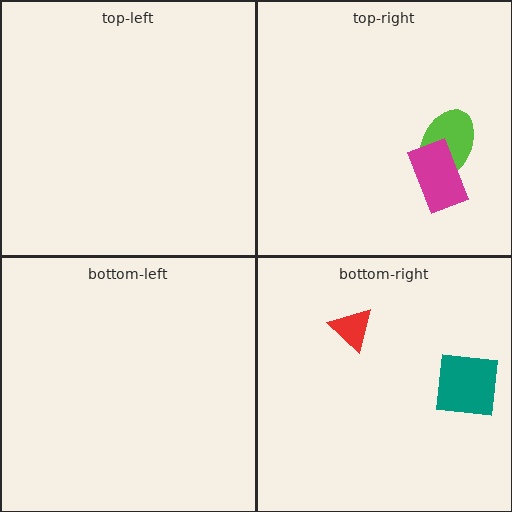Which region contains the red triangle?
The bottom-right region.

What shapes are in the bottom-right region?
The red triangle, the teal square.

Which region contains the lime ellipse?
The top-right region.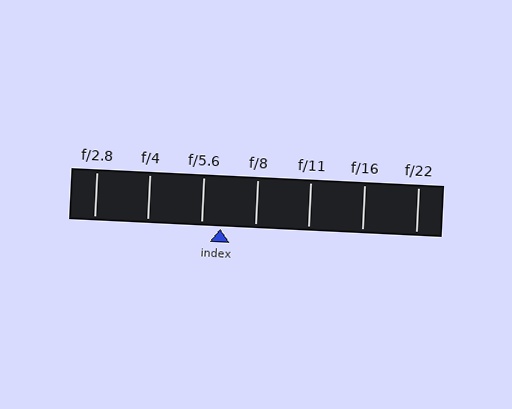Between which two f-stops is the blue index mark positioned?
The index mark is between f/5.6 and f/8.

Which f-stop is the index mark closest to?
The index mark is closest to f/5.6.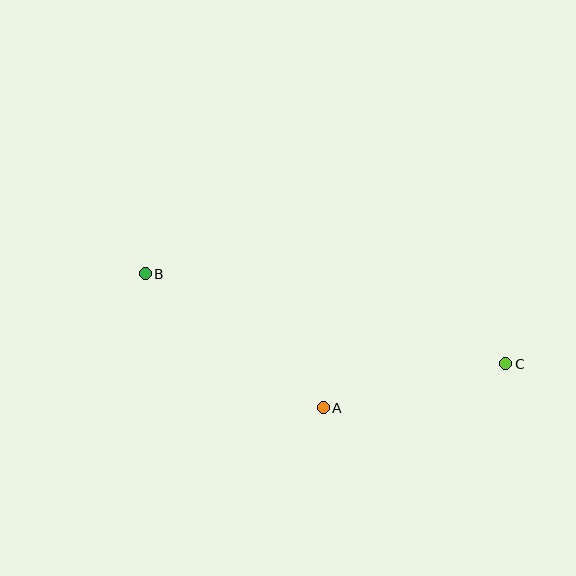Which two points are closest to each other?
Points A and C are closest to each other.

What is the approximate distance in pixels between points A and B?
The distance between A and B is approximately 222 pixels.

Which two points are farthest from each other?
Points B and C are farthest from each other.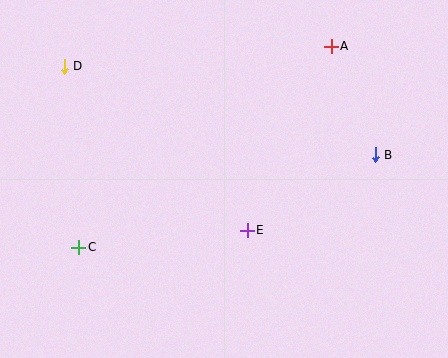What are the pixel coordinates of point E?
Point E is at (247, 230).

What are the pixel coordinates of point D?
Point D is at (64, 66).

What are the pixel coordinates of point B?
Point B is at (375, 155).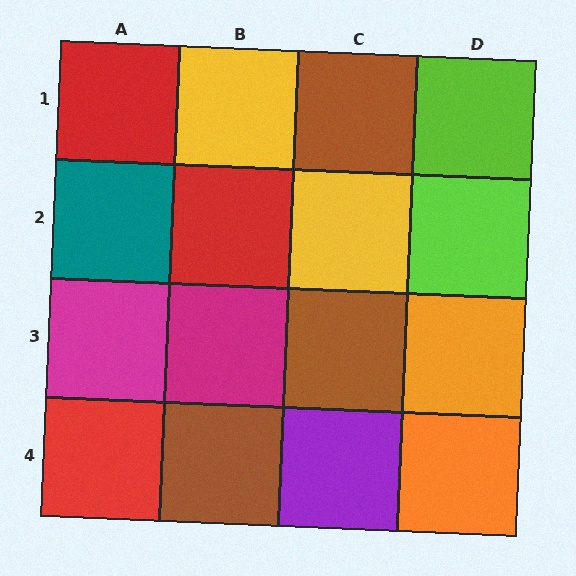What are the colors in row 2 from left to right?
Teal, red, yellow, lime.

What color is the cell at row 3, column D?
Orange.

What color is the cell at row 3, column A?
Magenta.